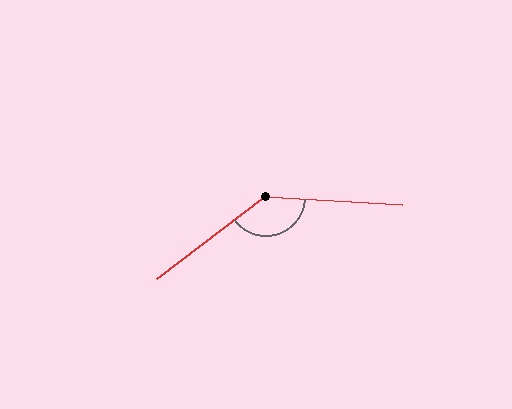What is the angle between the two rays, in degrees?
Approximately 140 degrees.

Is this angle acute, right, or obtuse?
It is obtuse.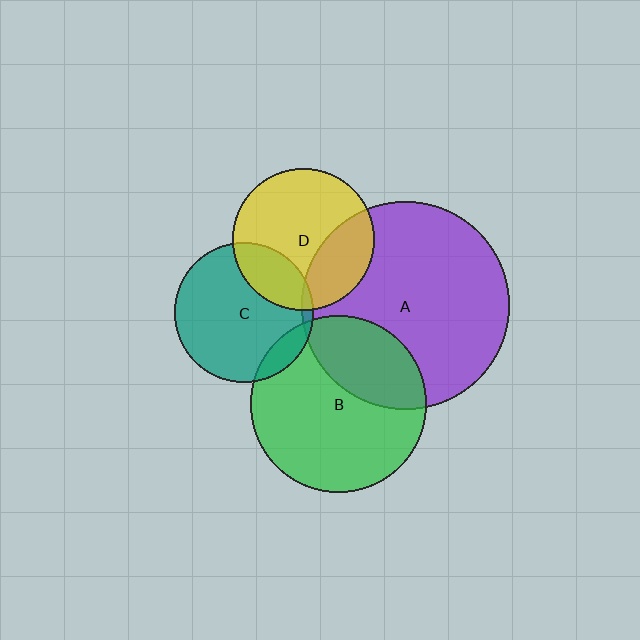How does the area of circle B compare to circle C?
Approximately 1.6 times.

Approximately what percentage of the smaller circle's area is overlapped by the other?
Approximately 10%.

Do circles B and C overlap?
Yes.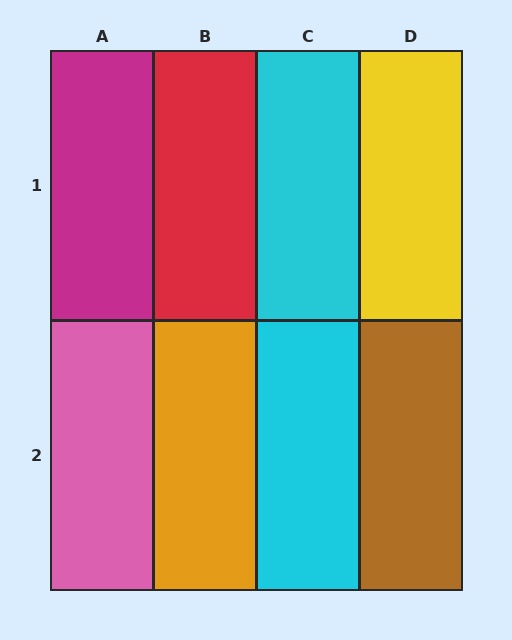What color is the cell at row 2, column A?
Pink.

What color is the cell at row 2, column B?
Orange.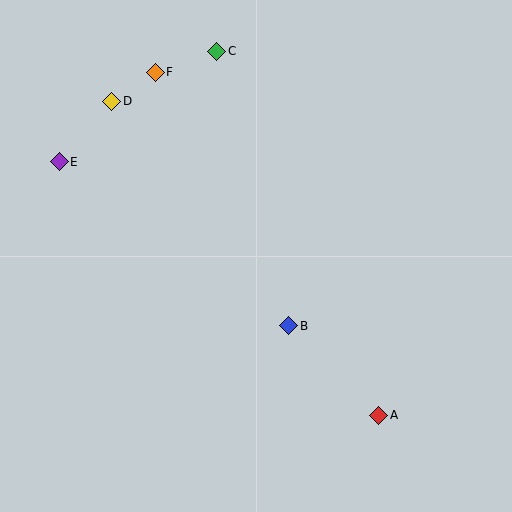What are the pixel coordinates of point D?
Point D is at (112, 101).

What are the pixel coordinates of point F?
Point F is at (155, 72).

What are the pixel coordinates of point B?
Point B is at (289, 326).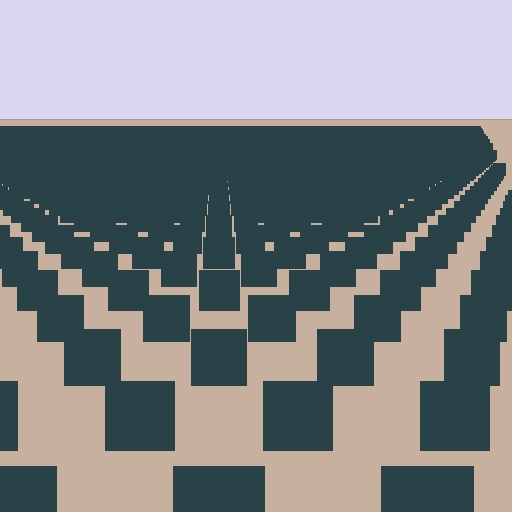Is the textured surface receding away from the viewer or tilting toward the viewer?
The surface is receding away from the viewer. Texture elements get smaller and denser toward the top.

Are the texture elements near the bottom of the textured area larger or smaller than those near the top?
Larger. Near the bottom, elements are closer to the viewer and appear at a bigger on-screen size.